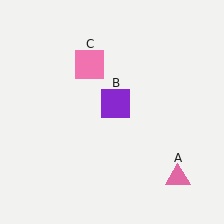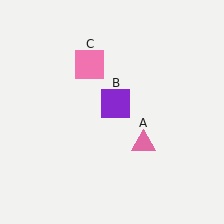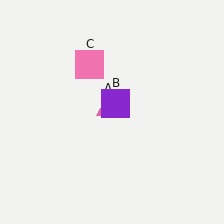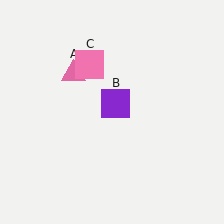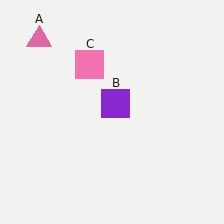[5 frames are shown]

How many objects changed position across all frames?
1 object changed position: pink triangle (object A).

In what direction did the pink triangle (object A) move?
The pink triangle (object A) moved up and to the left.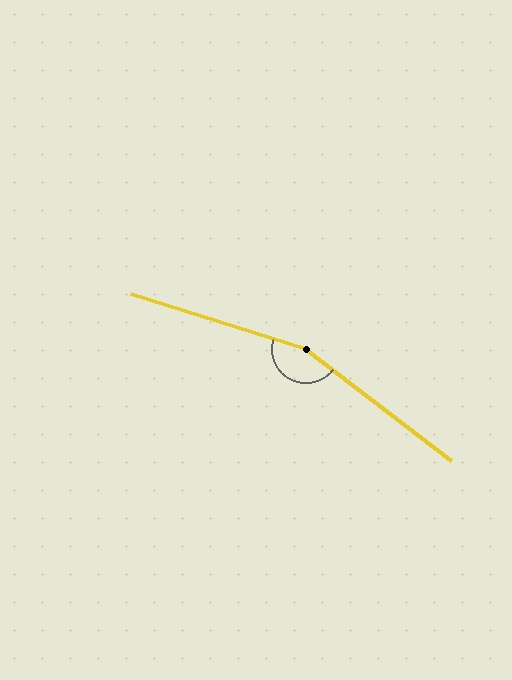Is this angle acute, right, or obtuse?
It is obtuse.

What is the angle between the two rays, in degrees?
Approximately 160 degrees.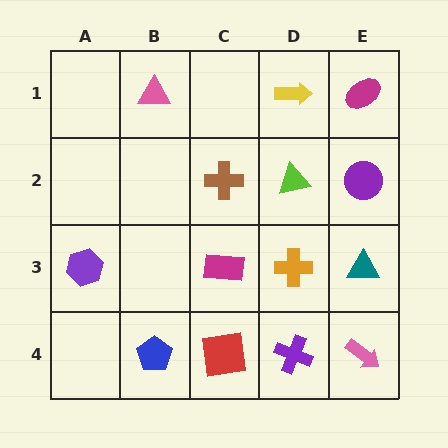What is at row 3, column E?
A teal triangle.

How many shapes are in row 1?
3 shapes.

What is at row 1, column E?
A magenta ellipse.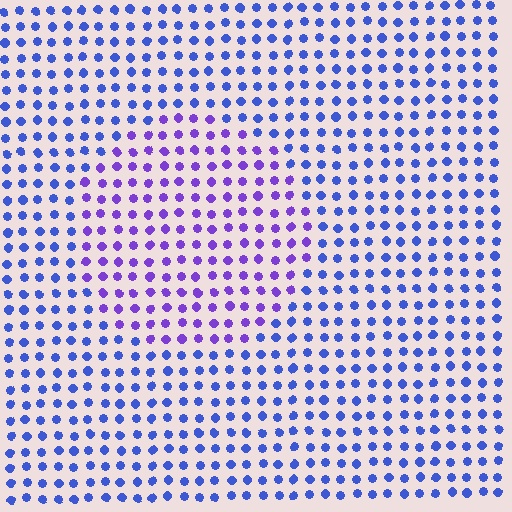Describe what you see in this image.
The image is filled with small blue elements in a uniform arrangement. A circle-shaped region is visible where the elements are tinted to a slightly different hue, forming a subtle color boundary.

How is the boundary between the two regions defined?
The boundary is defined purely by a slight shift in hue (about 36 degrees). Spacing, size, and orientation are identical on both sides.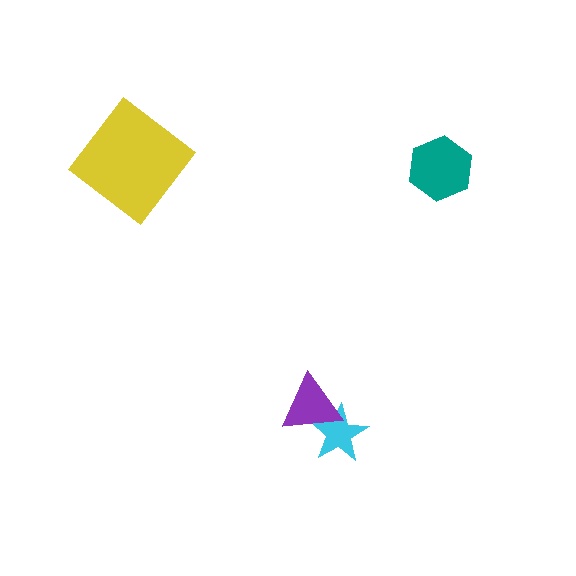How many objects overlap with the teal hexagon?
0 objects overlap with the teal hexagon.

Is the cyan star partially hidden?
Yes, it is partially covered by another shape.